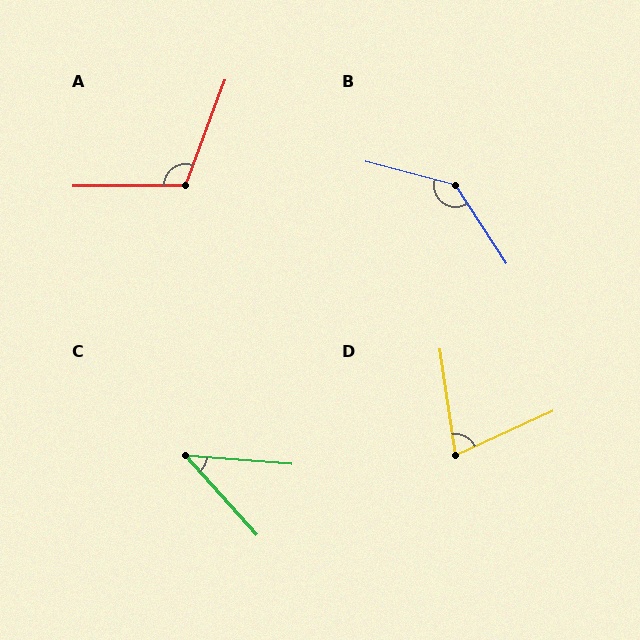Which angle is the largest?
B, at approximately 138 degrees.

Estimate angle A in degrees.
Approximately 111 degrees.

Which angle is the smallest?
C, at approximately 43 degrees.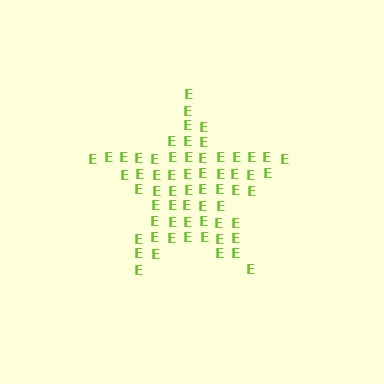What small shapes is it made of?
It is made of small letter E's.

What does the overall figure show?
The overall figure shows a star.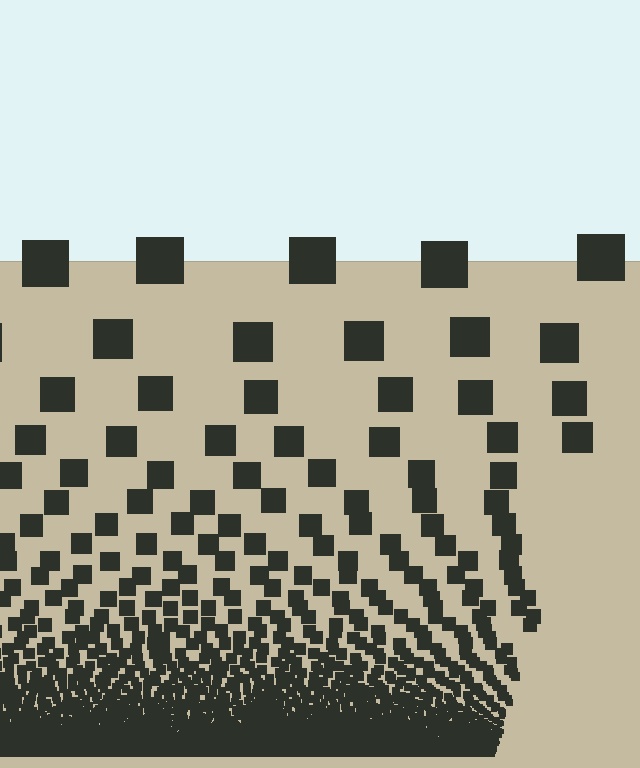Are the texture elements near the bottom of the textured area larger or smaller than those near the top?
Smaller. The gradient is inverted — elements near the bottom are smaller and denser.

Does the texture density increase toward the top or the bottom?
Density increases toward the bottom.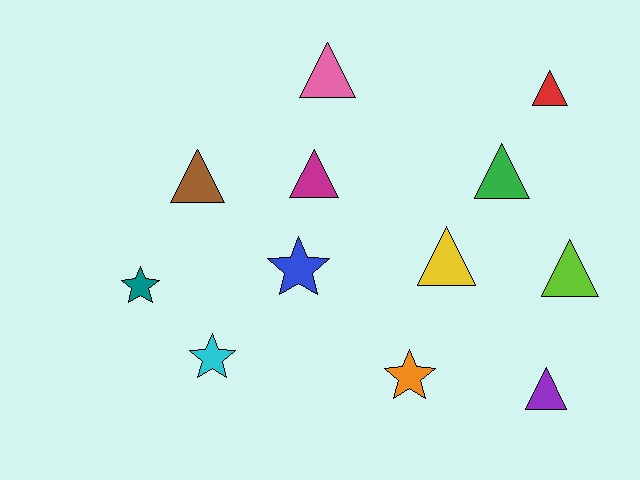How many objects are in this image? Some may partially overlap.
There are 12 objects.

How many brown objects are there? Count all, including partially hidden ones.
There is 1 brown object.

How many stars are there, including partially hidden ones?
There are 4 stars.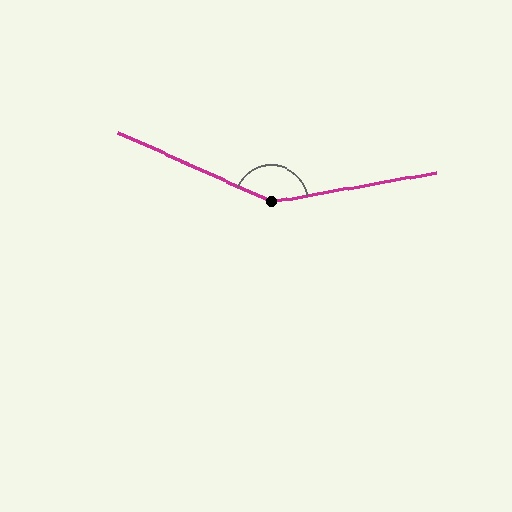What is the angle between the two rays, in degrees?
Approximately 146 degrees.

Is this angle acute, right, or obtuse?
It is obtuse.